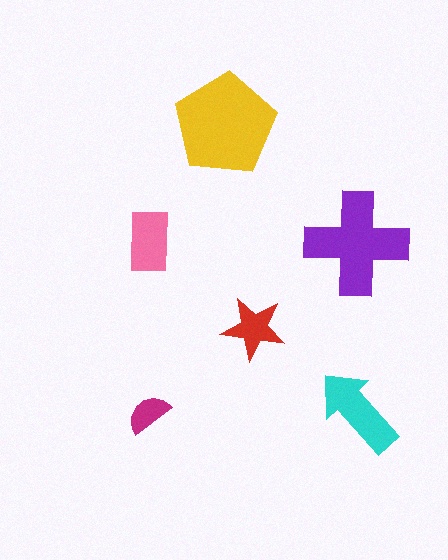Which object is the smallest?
The magenta semicircle.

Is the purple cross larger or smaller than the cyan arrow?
Larger.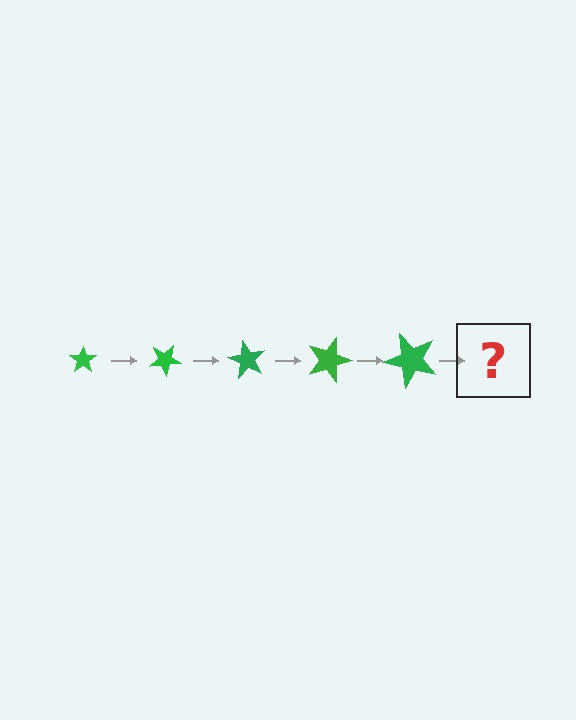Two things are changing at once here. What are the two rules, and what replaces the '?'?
The two rules are that the star grows larger each step and it rotates 30 degrees each step. The '?' should be a star, larger than the previous one and rotated 150 degrees from the start.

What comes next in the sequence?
The next element should be a star, larger than the previous one and rotated 150 degrees from the start.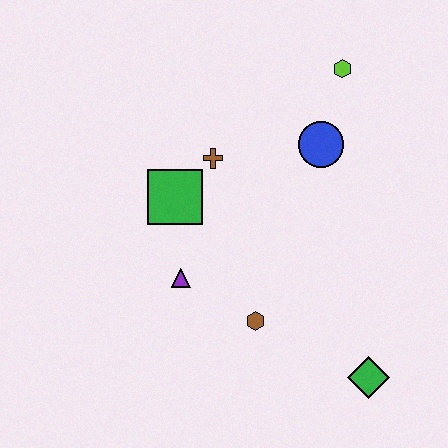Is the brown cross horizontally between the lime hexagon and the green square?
Yes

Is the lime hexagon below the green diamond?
No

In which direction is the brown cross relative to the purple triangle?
The brown cross is above the purple triangle.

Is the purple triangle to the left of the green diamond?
Yes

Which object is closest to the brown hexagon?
The purple triangle is closest to the brown hexagon.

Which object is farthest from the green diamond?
The lime hexagon is farthest from the green diamond.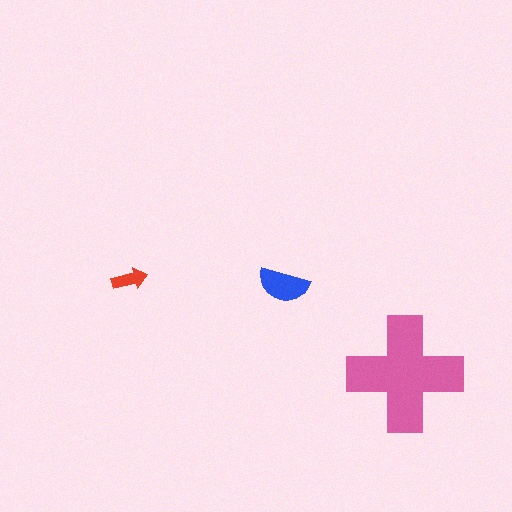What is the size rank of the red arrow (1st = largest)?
3rd.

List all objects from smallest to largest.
The red arrow, the blue semicircle, the pink cross.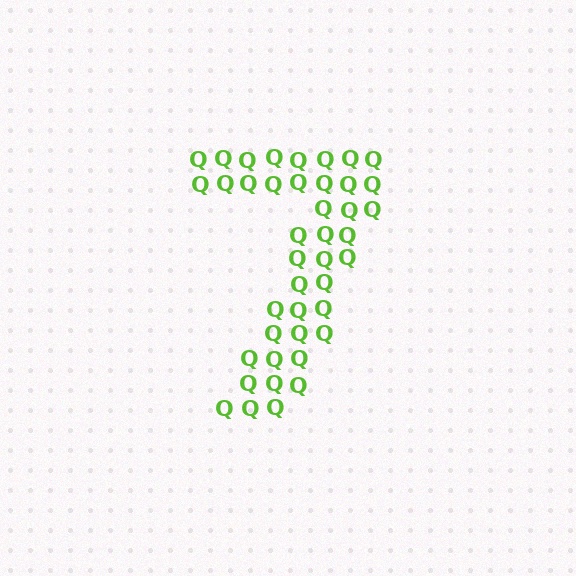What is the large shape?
The large shape is the digit 7.